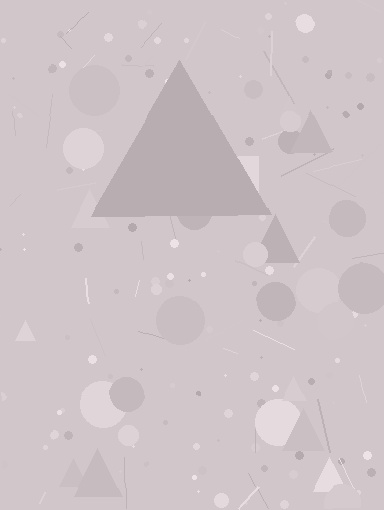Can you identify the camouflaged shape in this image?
The camouflaged shape is a triangle.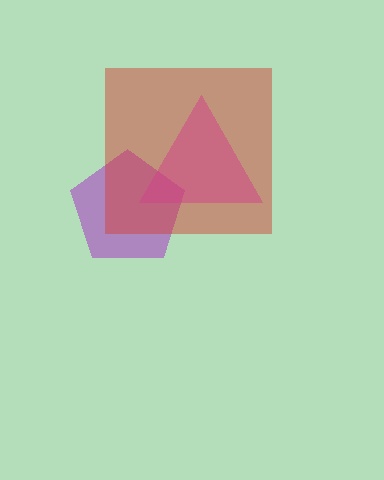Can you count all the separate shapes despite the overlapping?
Yes, there are 3 separate shapes.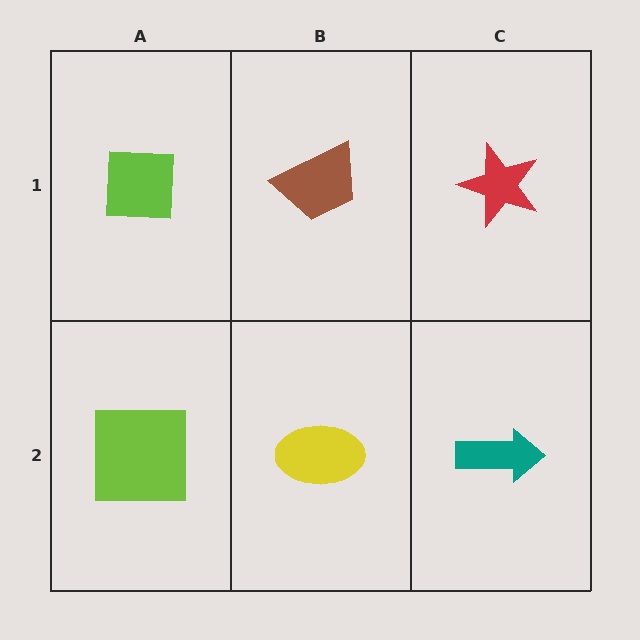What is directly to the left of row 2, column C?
A yellow ellipse.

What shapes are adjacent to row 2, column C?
A red star (row 1, column C), a yellow ellipse (row 2, column B).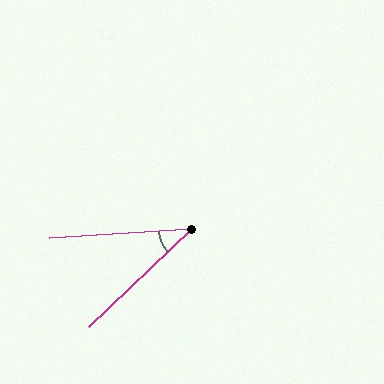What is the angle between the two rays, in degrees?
Approximately 40 degrees.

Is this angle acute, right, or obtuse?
It is acute.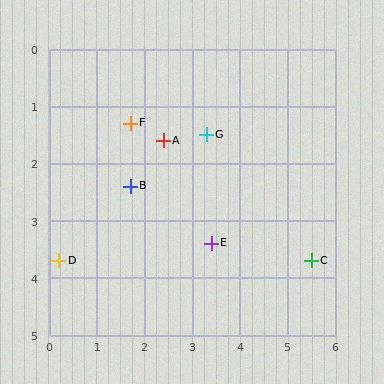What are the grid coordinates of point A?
Point A is at approximately (2.4, 1.6).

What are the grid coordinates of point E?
Point E is at approximately (3.4, 3.4).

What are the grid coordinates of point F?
Point F is at approximately (1.7, 1.3).